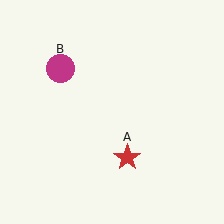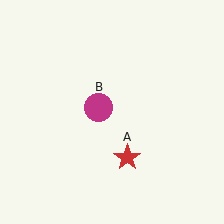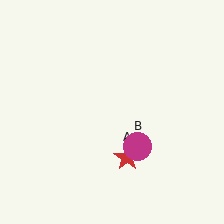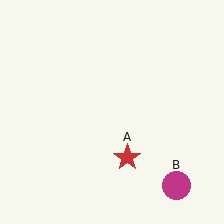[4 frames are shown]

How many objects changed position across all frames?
1 object changed position: magenta circle (object B).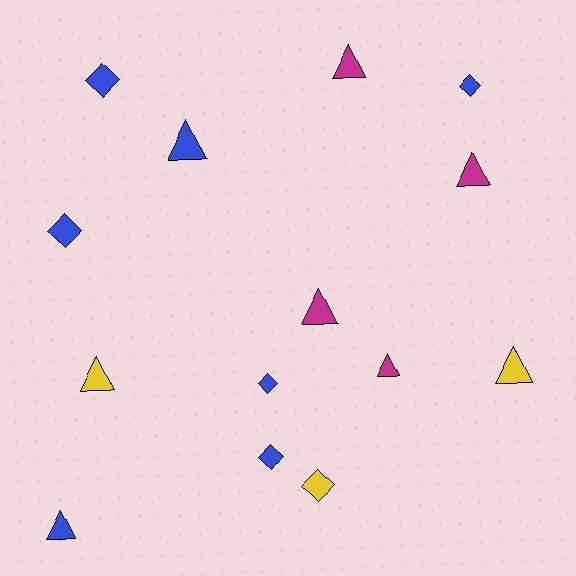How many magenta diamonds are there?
There are no magenta diamonds.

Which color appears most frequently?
Blue, with 7 objects.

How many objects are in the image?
There are 14 objects.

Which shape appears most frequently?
Triangle, with 8 objects.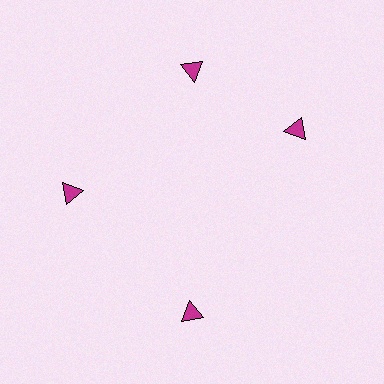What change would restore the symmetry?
The symmetry would be restored by rotating it back into even spacing with its neighbors so that all 4 triangles sit at equal angles and equal distance from the center.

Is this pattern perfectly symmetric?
No. The 4 magenta triangles are arranged in a ring, but one element near the 3 o'clock position is rotated out of alignment along the ring, breaking the 4-fold rotational symmetry.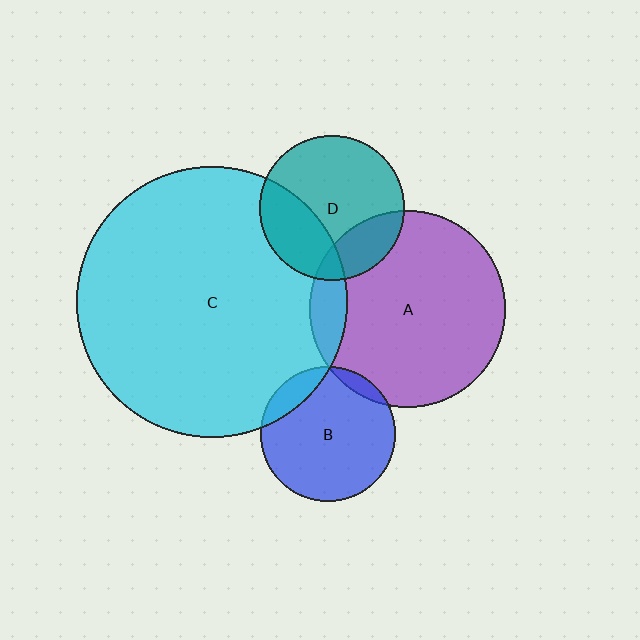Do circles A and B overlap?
Yes.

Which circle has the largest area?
Circle C (cyan).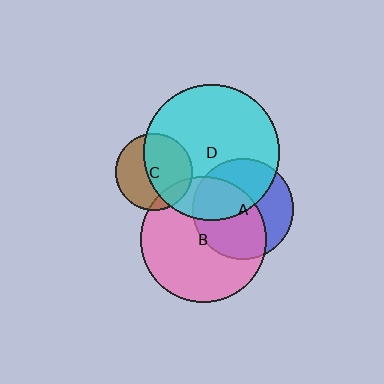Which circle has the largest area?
Circle D (cyan).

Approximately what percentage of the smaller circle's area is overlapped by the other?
Approximately 25%.